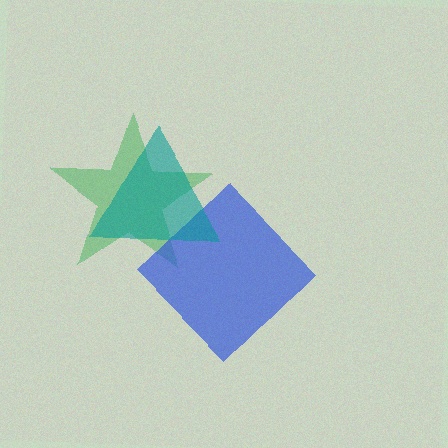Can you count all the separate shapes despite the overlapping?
Yes, there are 3 separate shapes.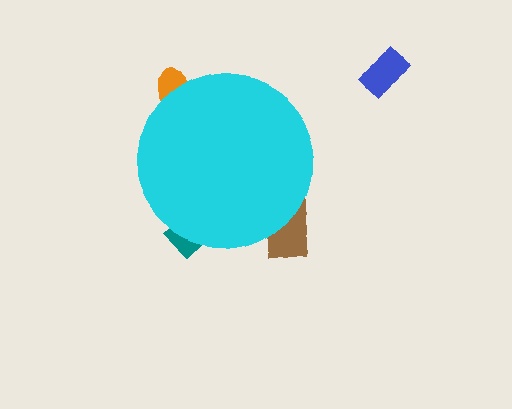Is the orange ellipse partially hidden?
Yes, the orange ellipse is partially hidden behind the cyan circle.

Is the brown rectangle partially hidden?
Yes, the brown rectangle is partially hidden behind the cyan circle.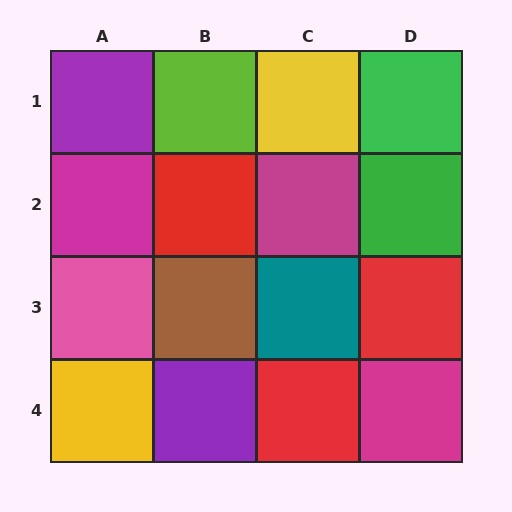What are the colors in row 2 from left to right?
Magenta, red, magenta, green.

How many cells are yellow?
2 cells are yellow.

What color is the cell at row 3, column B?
Brown.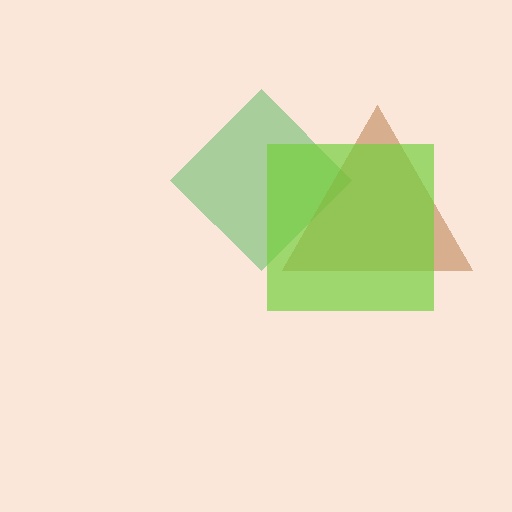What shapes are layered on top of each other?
The layered shapes are: a green diamond, a brown triangle, a lime square.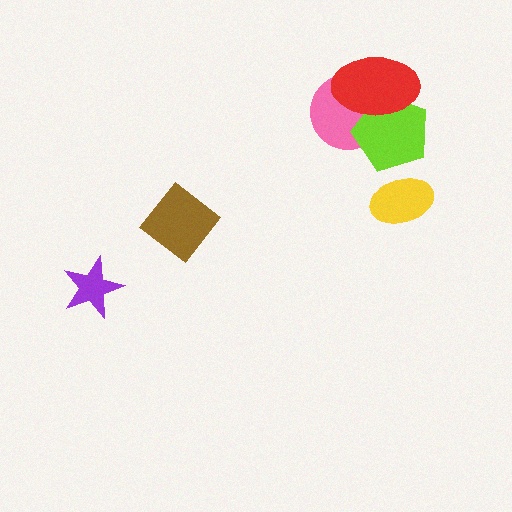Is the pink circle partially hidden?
Yes, it is partially covered by another shape.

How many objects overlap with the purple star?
0 objects overlap with the purple star.